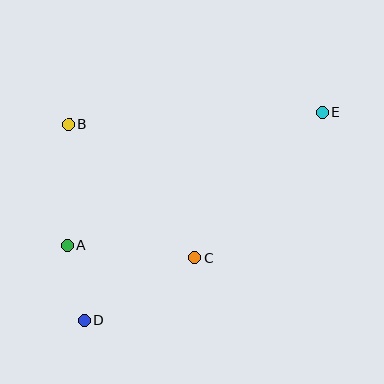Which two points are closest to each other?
Points A and D are closest to each other.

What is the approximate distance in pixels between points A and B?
The distance between A and B is approximately 121 pixels.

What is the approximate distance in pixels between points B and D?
The distance between B and D is approximately 197 pixels.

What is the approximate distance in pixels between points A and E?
The distance between A and E is approximately 287 pixels.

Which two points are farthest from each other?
Points D and E are farthest from each other.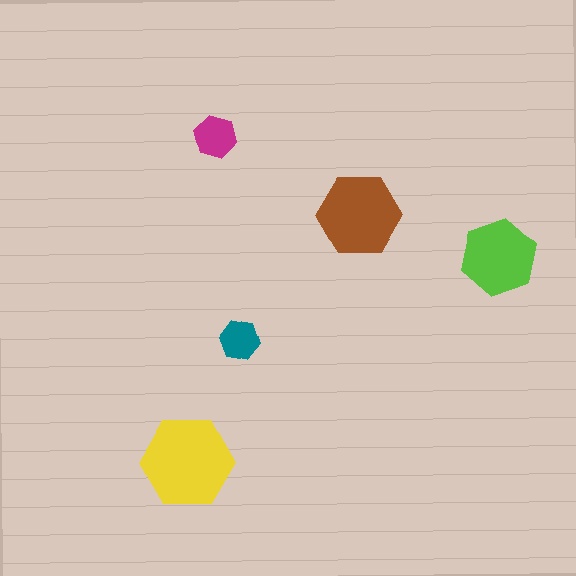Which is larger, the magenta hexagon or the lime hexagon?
The lime one.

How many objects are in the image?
There are 5 objects in the image.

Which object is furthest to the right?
The lime hexagon is rightmost.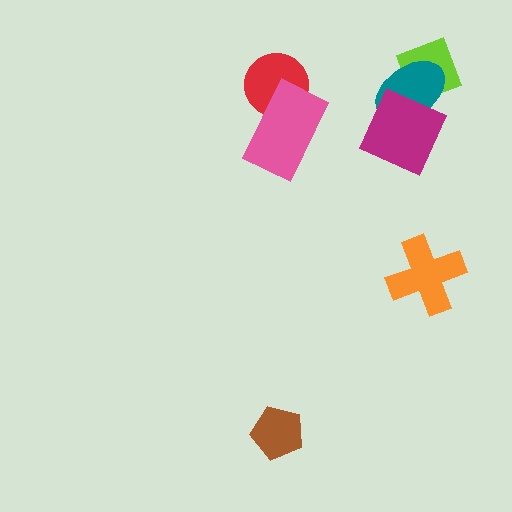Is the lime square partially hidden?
Yes, it is partially covered by another shape.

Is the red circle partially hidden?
Yes, it is partially covered by another shape.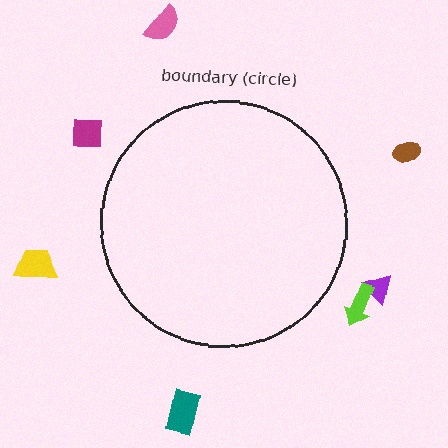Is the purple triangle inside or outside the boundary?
Outside.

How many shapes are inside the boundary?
0 inside, 7 outside.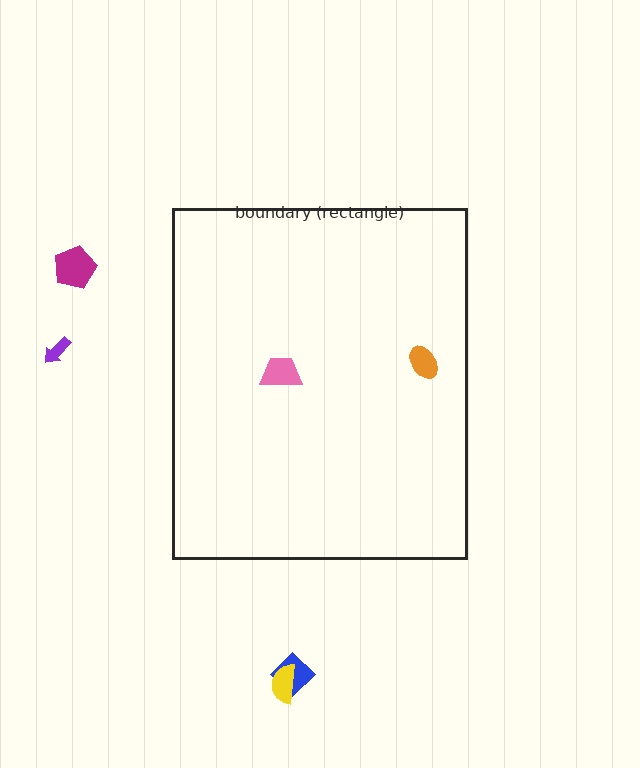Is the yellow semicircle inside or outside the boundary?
Outside.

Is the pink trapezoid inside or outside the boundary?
Inside.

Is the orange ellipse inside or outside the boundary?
Inside.